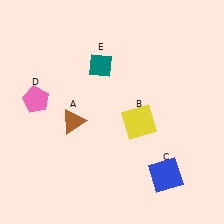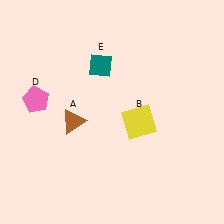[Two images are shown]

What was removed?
The blue square (C) was removed in Image 2.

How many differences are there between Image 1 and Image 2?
There is 1 difference between the two images.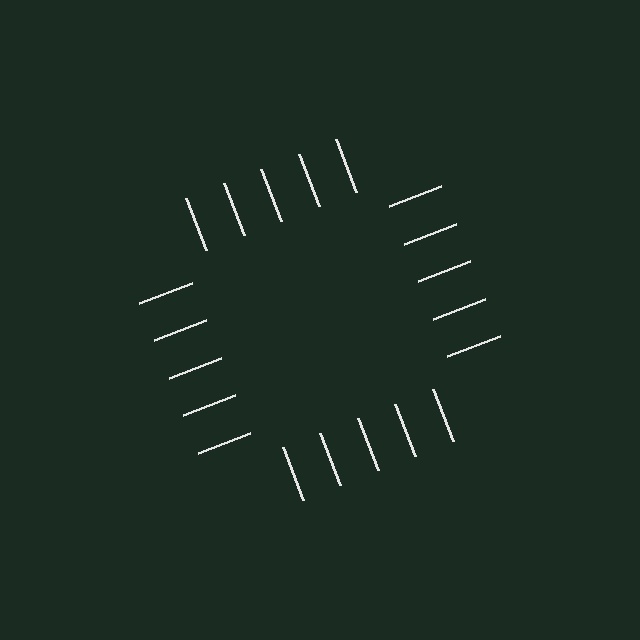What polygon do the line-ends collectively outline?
An illusory square — the line segments terminate on its edges but no continuous stroke is drawn.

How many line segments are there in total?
20 — 5 along each of the 4 edges.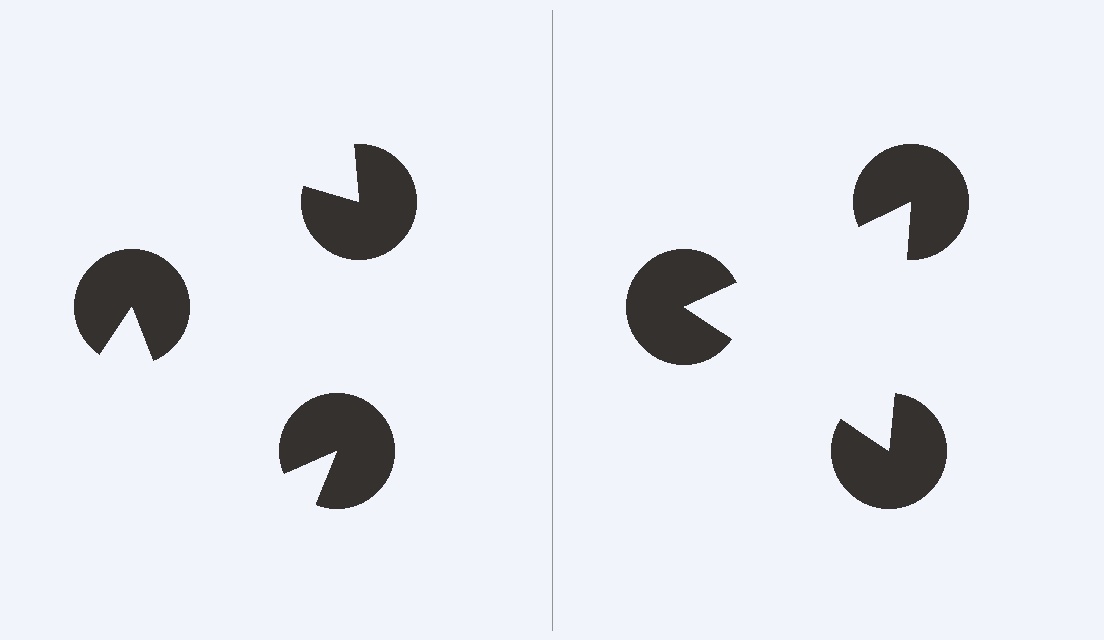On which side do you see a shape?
An illusory triangle appears on the right side. On the left side the wedge cuts are rotated, so no coherent shape forms.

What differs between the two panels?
The pac-man discs are positioned identically on both sides; only the wedge orientations differ. On the right they align to a triangle; on the left they are misaligned.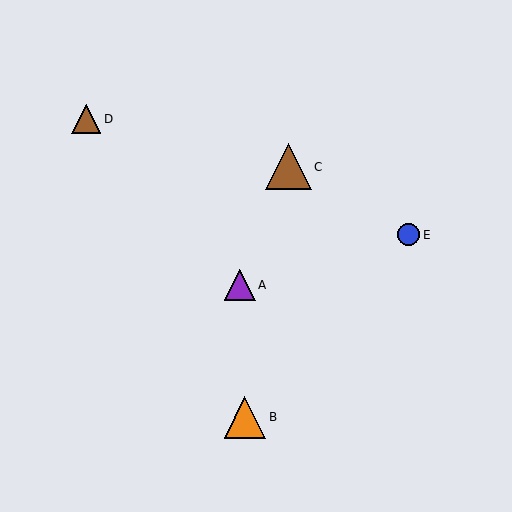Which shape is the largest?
The brown triangle (labeled C) is the largest.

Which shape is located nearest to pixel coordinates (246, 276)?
The purple triangle (labeled A) at (240, 285) is nearest to that location.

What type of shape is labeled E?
Shape E is a blue circle.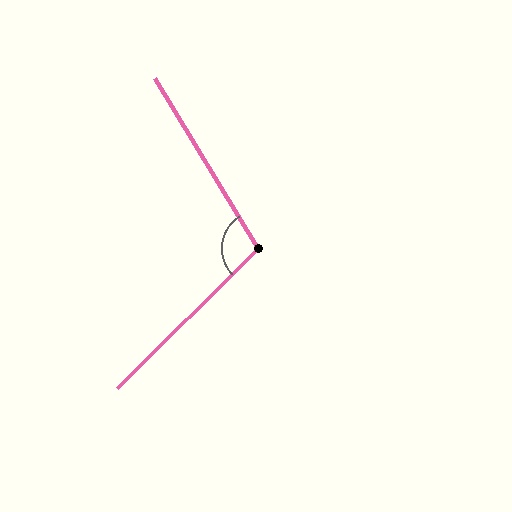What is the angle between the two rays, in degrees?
Approximately 103 degrees.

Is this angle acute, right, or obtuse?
It is obtuse.